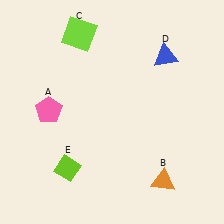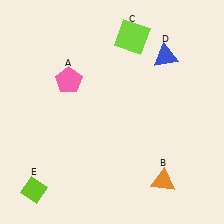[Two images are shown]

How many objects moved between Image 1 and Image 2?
3 objects moved between the two images.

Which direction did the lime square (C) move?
The lime square (C) moved right.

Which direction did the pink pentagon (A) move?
The pink pentagon (A) moved up.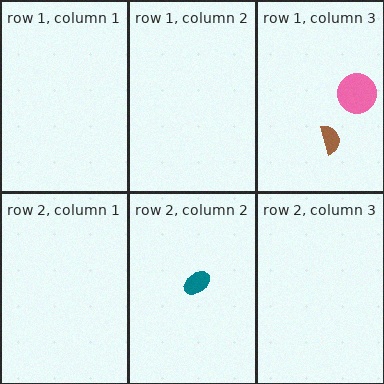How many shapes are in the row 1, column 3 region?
2.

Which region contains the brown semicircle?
The row 1, column 3 region.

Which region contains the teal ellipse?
The row 2, column 2 region.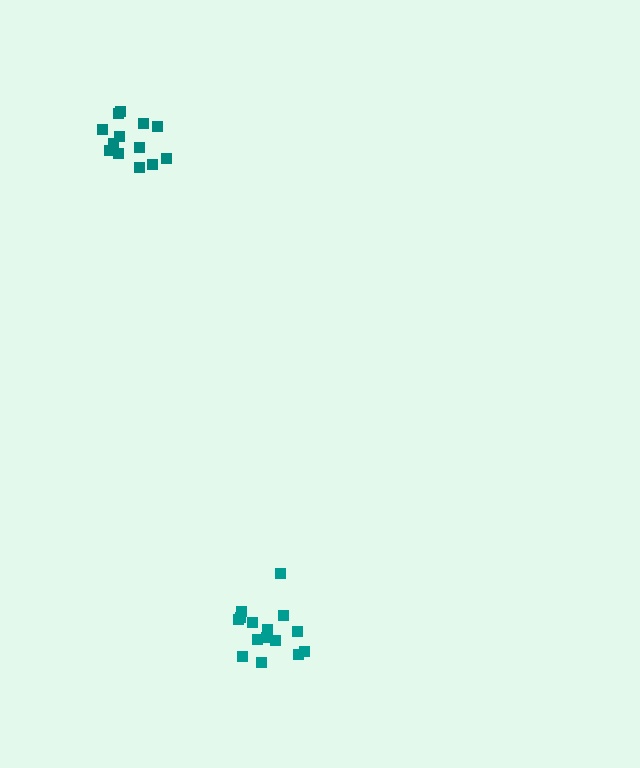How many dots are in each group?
Group 1: 13 dots, Group 2: 15 dots (28 total).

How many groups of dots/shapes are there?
There are 2 groups.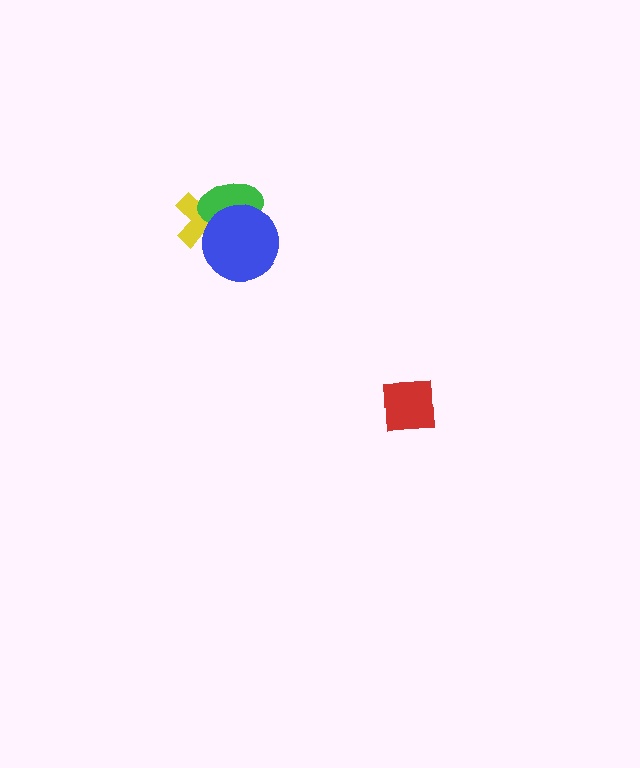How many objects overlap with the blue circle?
2 objects overlap with the blue circle.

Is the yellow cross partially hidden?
Yes, it is partially covered by another shape.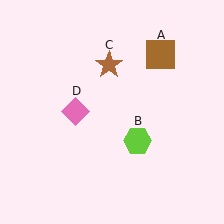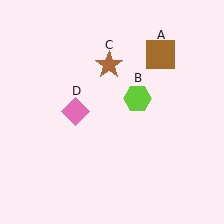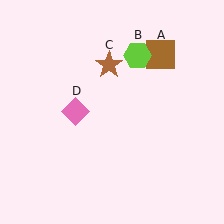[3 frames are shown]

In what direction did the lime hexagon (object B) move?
The lime hexagon (object B) moved up.